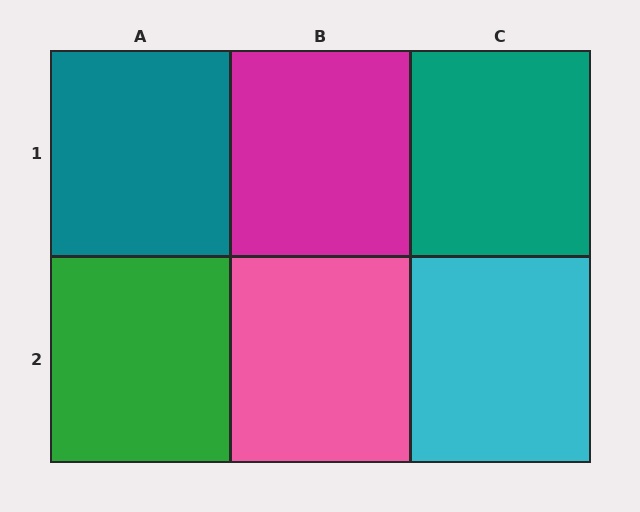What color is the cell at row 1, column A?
Teal.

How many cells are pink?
1 cell is pink.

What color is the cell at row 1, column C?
Teal.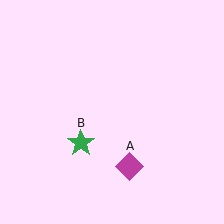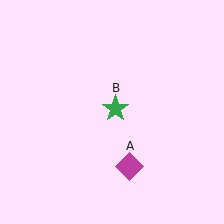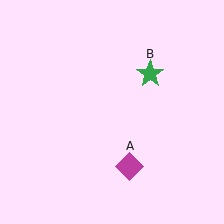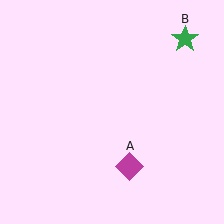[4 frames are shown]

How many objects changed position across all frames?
1 object changed position: green star (object B).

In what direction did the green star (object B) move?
The green star (object B) moved up and to the right.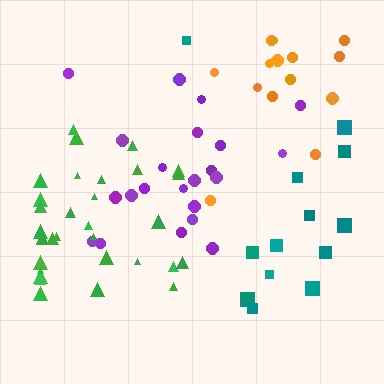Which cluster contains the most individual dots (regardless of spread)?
Green (33).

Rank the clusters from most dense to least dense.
purple, green, orange, teal.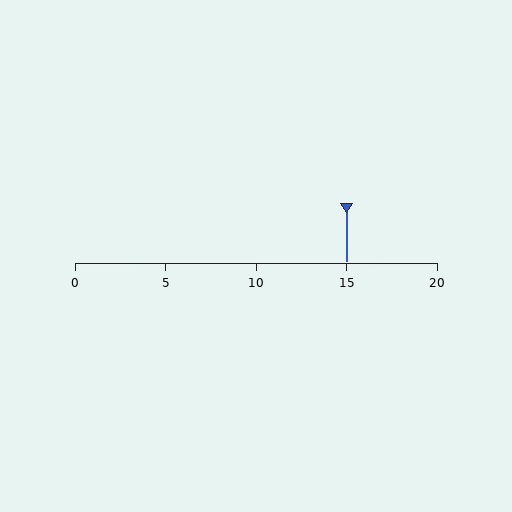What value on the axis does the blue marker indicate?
The marker indicates approximately 15.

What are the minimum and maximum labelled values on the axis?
The axis runs from 0 to 20.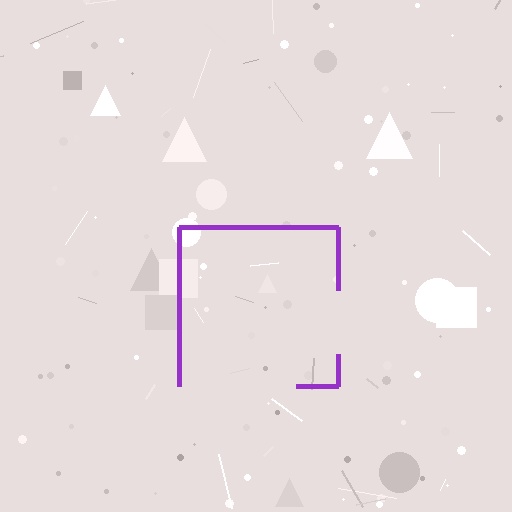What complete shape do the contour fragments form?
The contour fragments form a square.